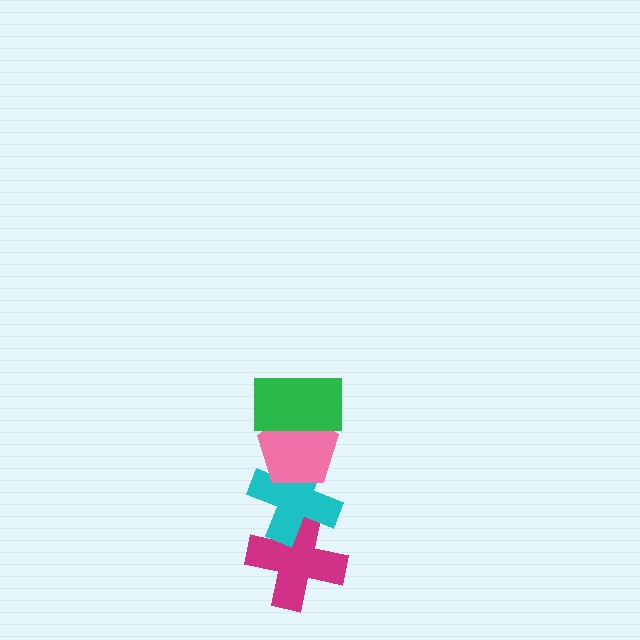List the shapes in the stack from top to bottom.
From top to bottom: the green rectangle, the pink pentagon, the cyan cross, the magenta cross.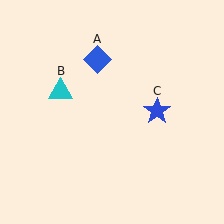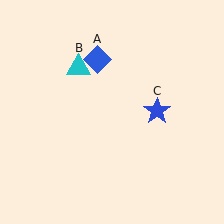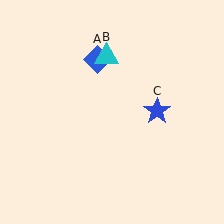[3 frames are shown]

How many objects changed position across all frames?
1 object changed position: cyan triangle (object B).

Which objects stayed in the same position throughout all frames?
Blue diamond (object A) and blue star (object C) remained stationary.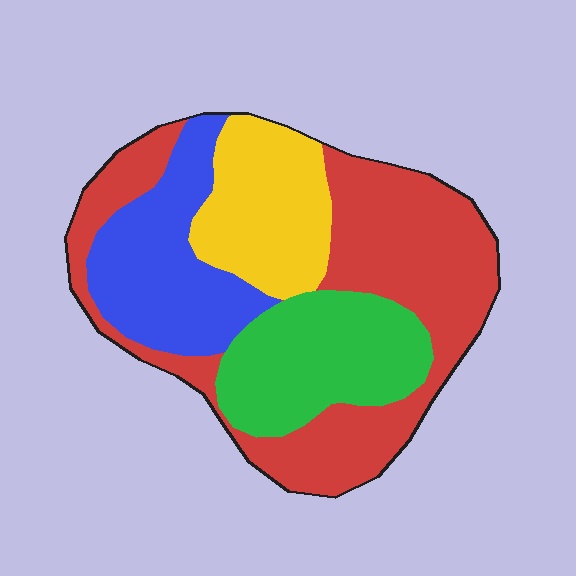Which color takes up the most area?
Red, at roughly 40%.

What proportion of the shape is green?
Green takes up less than a quarter of the shape.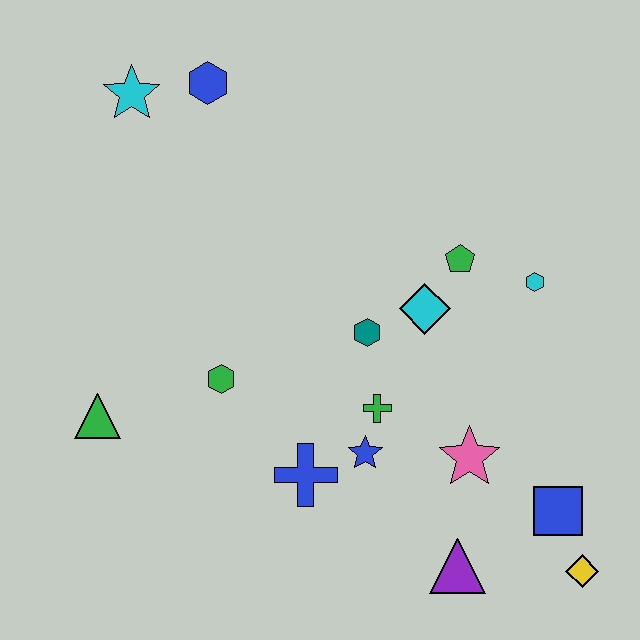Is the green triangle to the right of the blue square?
No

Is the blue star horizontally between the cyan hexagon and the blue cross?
Yes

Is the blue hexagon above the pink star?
Yes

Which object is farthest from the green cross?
The cyan star is farthest from the green cross.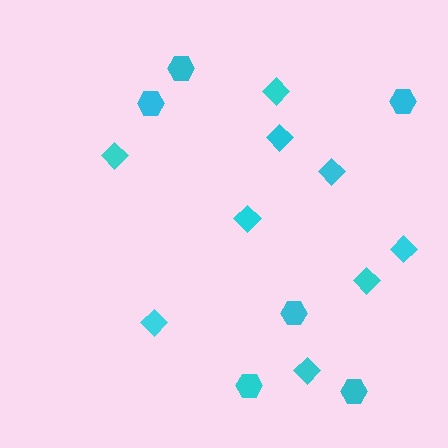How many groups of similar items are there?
There are 2 groups: one group of diamonds (9) and one group of hexagons (6).